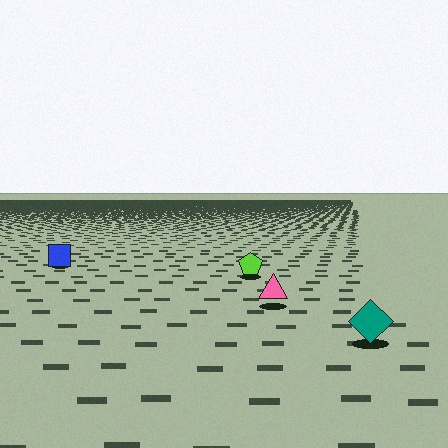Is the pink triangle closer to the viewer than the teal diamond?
No. The teal diamond is closer — you can tell from the texture gradient: the ground texture is coarser near it.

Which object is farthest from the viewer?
The blue square is farthest from the viewer. It appears smaller and the ground texture around it is denser.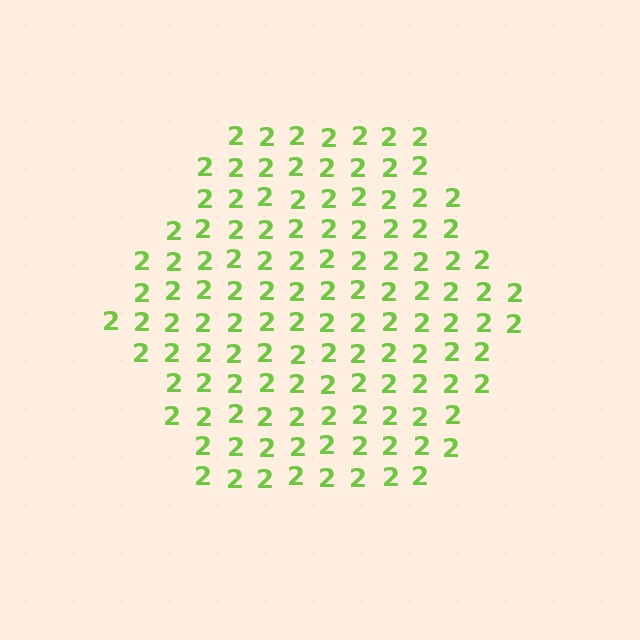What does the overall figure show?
The overall figure shows a hexagon.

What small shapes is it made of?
It is made of small digit 2's.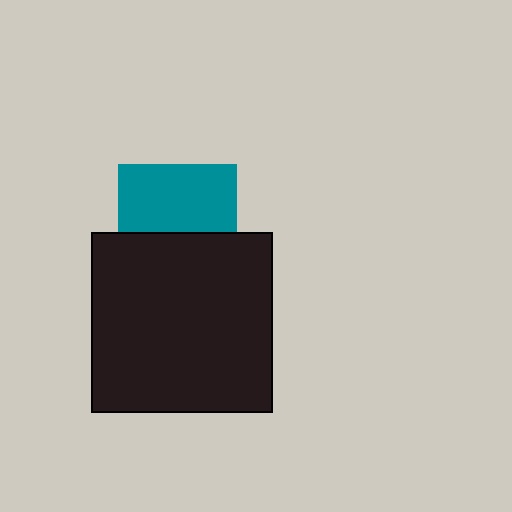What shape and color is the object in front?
The object in front is a black square.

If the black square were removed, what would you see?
You would see the complete teal square.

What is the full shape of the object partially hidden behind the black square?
The partially hidden object is a teal square.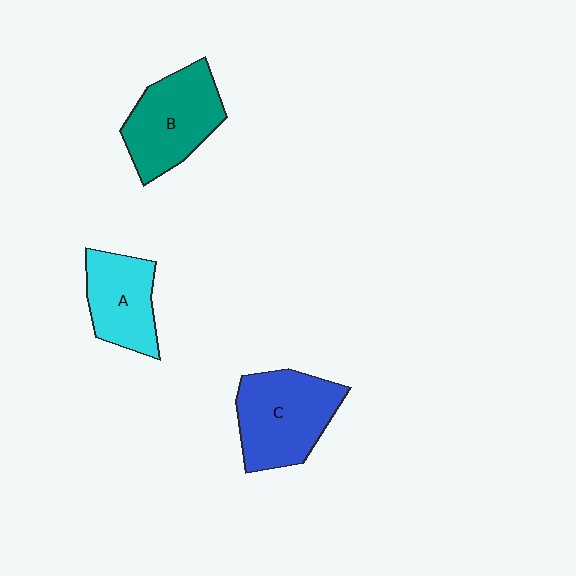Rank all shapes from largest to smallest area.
From largest to smallest: C (blue), B (teal), A (cyan).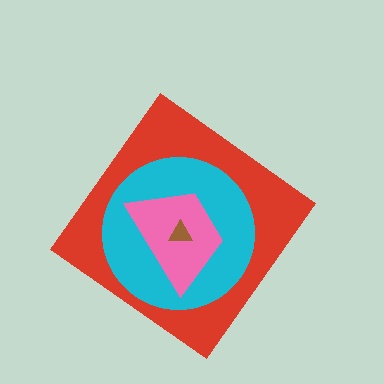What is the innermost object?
The brown triangle.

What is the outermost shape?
The red diamond.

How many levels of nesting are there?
4.